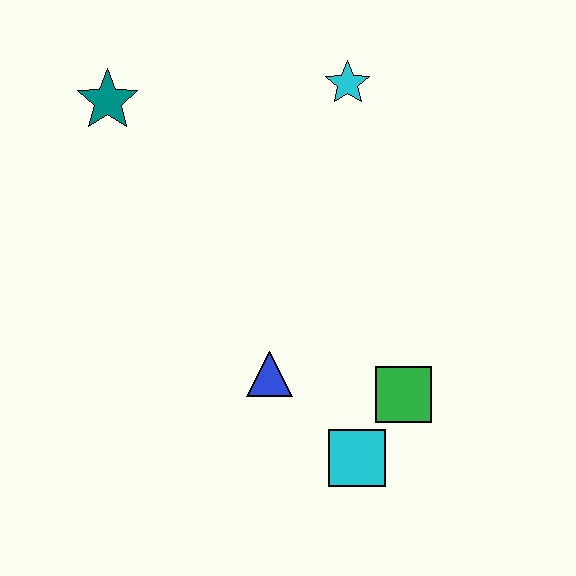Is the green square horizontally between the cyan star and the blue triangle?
No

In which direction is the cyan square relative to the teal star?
The cyan square is below the teal star.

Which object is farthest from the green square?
The teal star is farthest from the green square.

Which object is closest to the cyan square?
The green square is closest to the cyan square.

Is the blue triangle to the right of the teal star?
Yes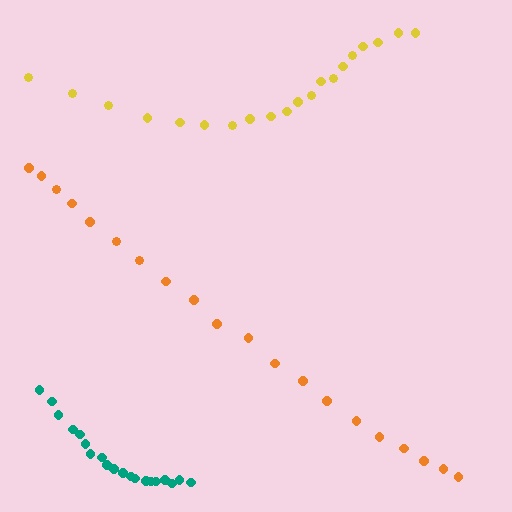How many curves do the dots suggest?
There are 3 distinct paths.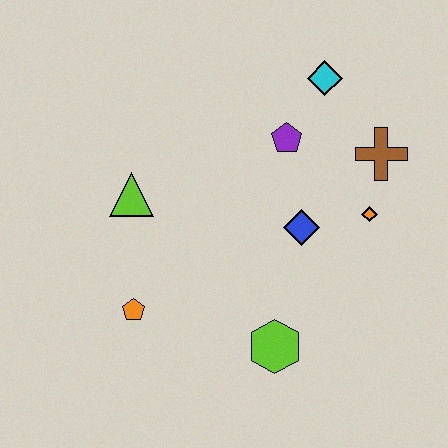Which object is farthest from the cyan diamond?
The orange pentagon is farthest from the cyan diamond.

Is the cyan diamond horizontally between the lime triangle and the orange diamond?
Yes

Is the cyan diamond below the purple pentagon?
No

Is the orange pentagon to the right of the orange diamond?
No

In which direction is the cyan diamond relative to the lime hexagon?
The cyan diamond is above the lime hexagon.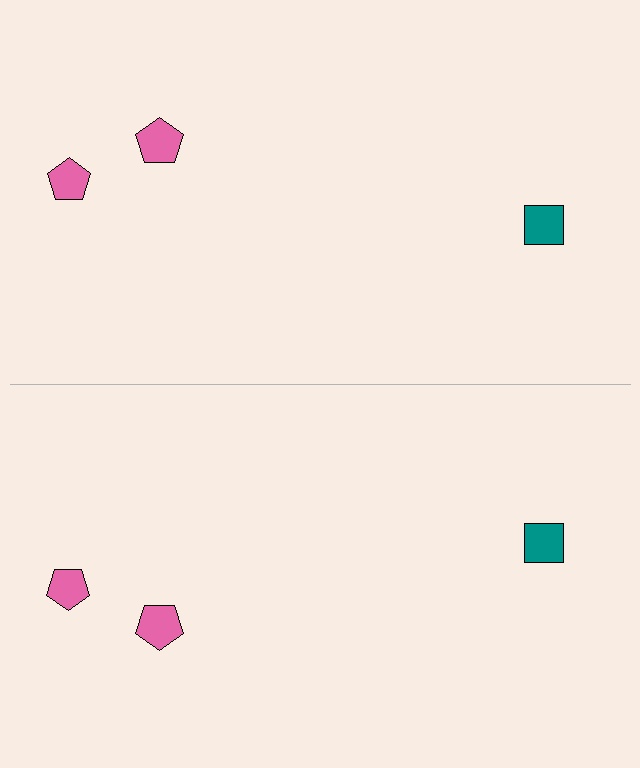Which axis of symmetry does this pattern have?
The pattern has a horizontal axis of symmetry running through the center of the image.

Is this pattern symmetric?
Yes, this pattern has bilateral (reflection) symmetry.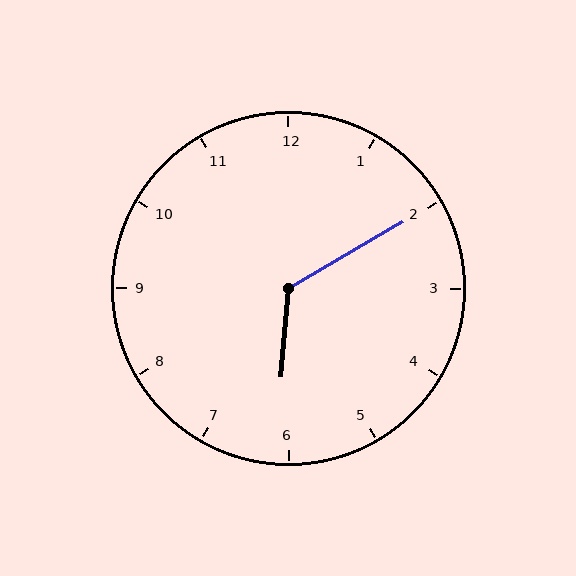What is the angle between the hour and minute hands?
Approximately 125 degrees.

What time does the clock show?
6:10.